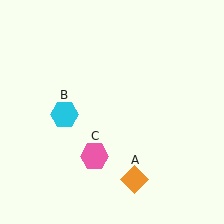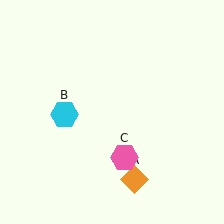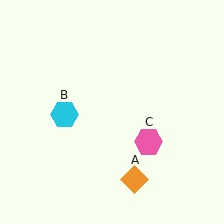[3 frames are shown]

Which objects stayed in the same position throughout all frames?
Orange diamond (object A) and cyan hexagon (object B) remained stationary.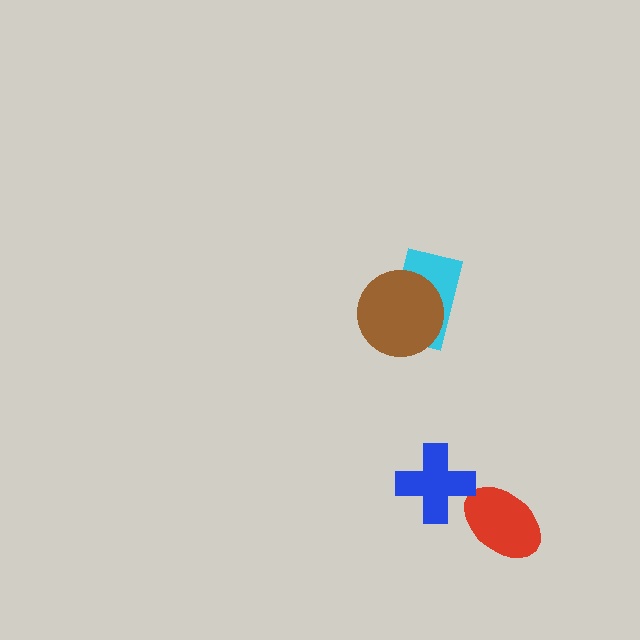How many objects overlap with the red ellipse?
0 objects overlap with the red ellipse.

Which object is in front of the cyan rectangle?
The brown circle is in front of the cyan rectangle.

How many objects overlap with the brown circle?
1 object overlaps with the brown circle.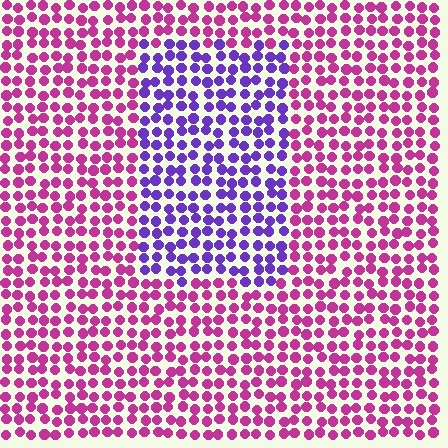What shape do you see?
I see a rectangle.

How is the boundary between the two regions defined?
The boundary is defined purely by a slight shift in hue (about 54 degrees). Spacing, size, and orientation are identical on both sides.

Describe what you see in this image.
The image is filled with small magenta elements in a uniform arrangement. A rectangle-shaped region is visible where the elements are tinted to a slightly different hue, forming a subtle color boundary.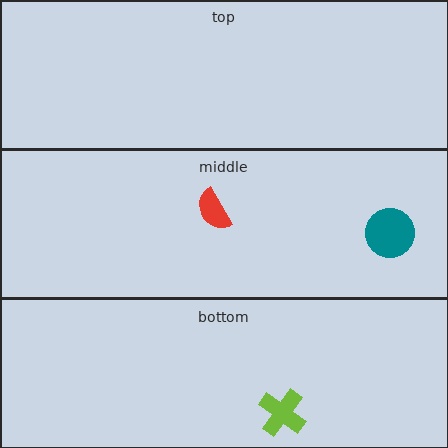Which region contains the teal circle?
The middle region.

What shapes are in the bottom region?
The lime cross.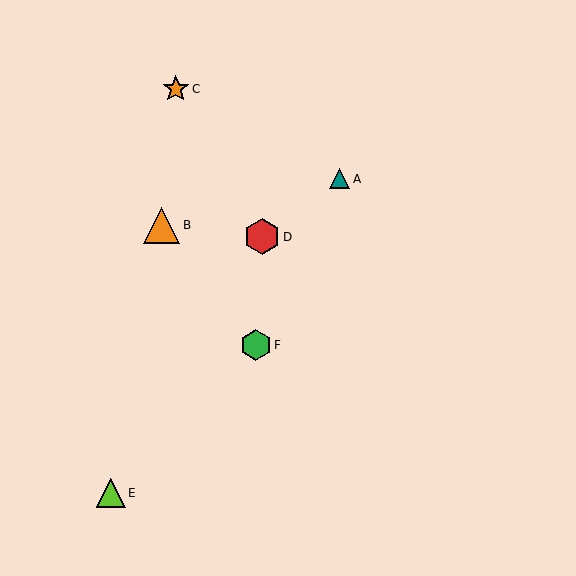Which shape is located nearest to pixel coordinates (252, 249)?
The red hexagon (labeled D) at (262, 237) is nearest to that location.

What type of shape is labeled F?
Shape F is a green hexagon.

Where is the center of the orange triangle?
The center of the orange triangle is at (162, 225).